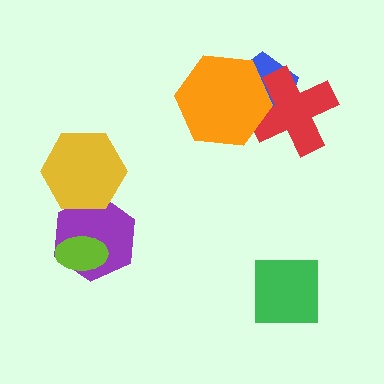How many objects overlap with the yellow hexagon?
1 object overlaps with the yellow hexagon.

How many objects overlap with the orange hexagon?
2 objects overlap with the orange hexagon.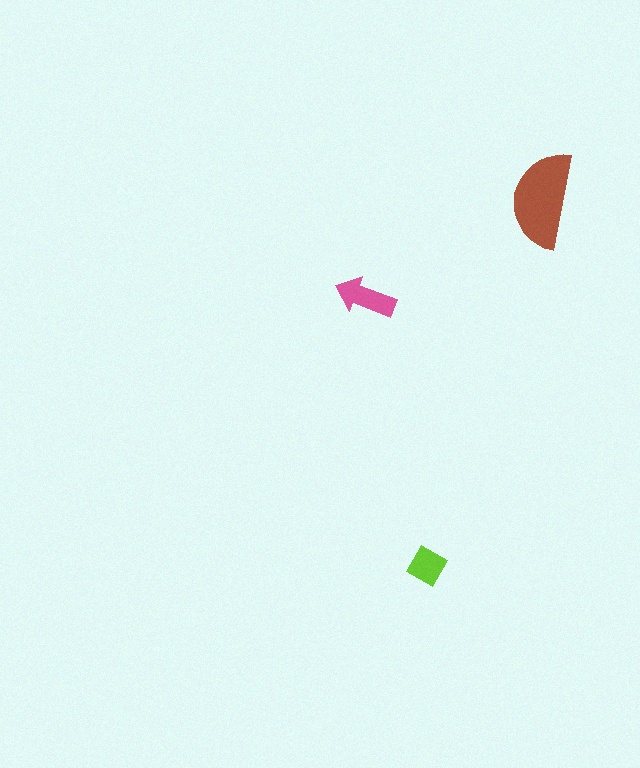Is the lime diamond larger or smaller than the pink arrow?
Smaller.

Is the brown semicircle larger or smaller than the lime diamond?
Larger.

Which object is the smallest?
The lime diamond.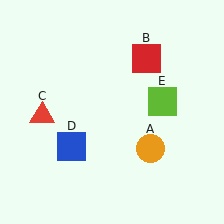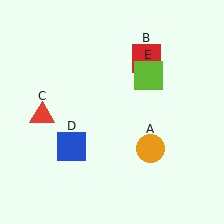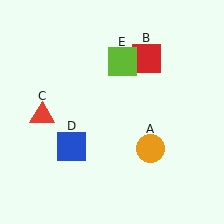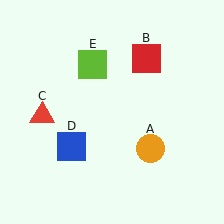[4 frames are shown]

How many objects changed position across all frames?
1 object changed position: lime square (object E).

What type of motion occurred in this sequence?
The lime square (object E) rotated counterclockwise around the center of the scene.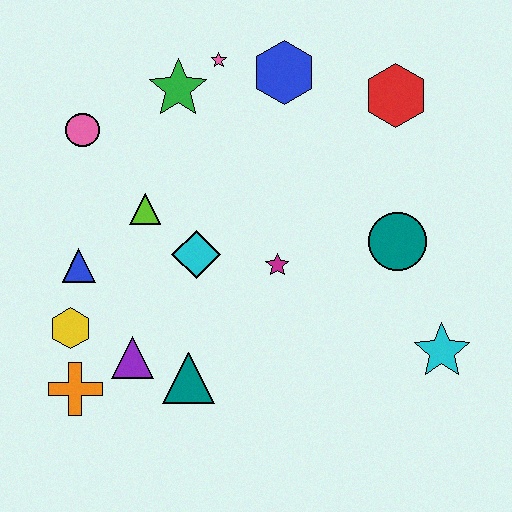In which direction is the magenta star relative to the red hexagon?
The magenta star is below the red hexagon.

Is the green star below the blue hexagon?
Yes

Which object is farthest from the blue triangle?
The cyan star is farthest from the blue triangle.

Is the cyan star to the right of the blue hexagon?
Yes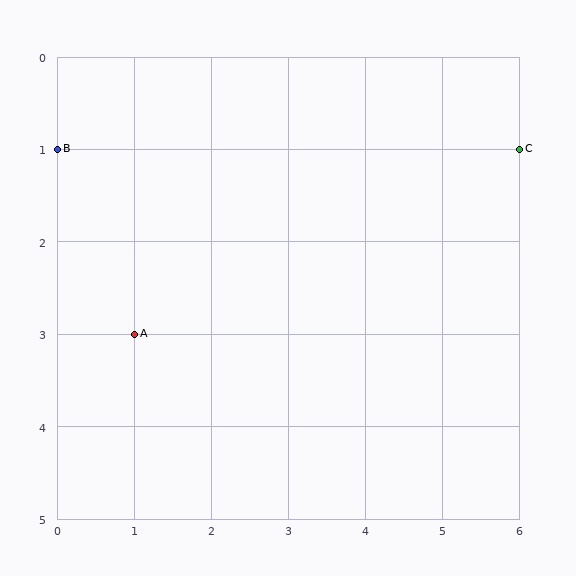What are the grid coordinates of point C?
Point C is at grid coordinates (6, 1).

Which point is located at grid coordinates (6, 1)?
Point C is at (6, 1).